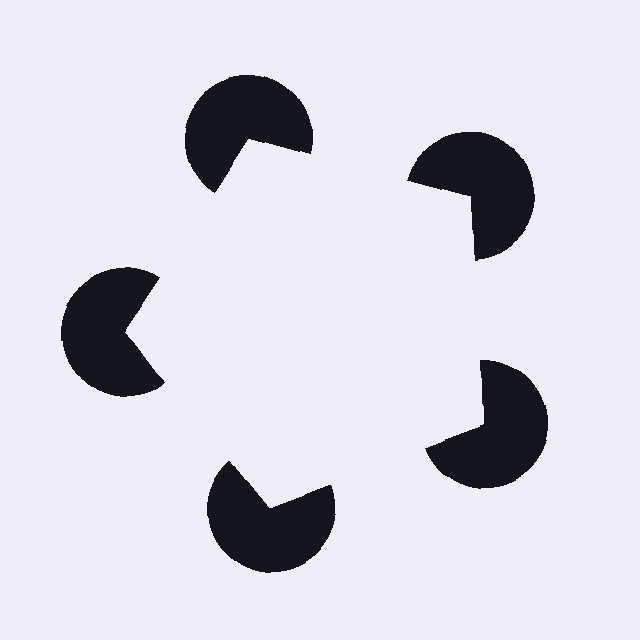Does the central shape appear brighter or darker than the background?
It typically appears slightly brighter than the background, even though no actual brightness change is drawn.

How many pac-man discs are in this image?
There are 5 — one at each vertex of the illusory pentagon.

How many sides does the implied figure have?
5 sides.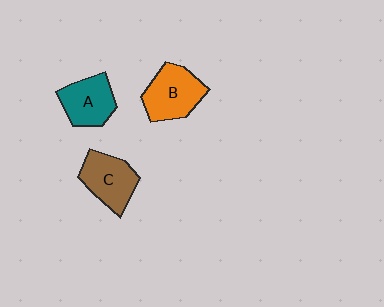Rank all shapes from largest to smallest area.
From largest to smallest: B (orange), C (brown), A (teal).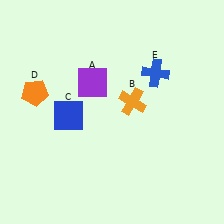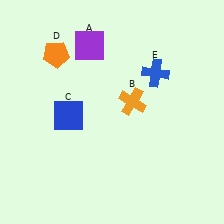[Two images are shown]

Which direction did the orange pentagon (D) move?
The orange pentagon (D) moved up.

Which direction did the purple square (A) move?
The purple square (A) moved up.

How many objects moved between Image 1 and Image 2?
2 objects moved between the two images.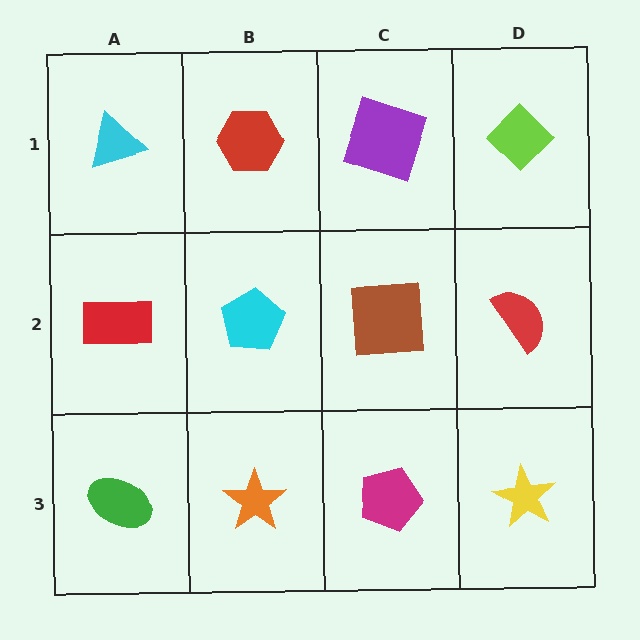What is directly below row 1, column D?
A red semicircle.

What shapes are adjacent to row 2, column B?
A red hexagon (row 1, column B), an orange star (row 3, column B), a red rectangle (row 2, column A), a brown square (row 2, column C).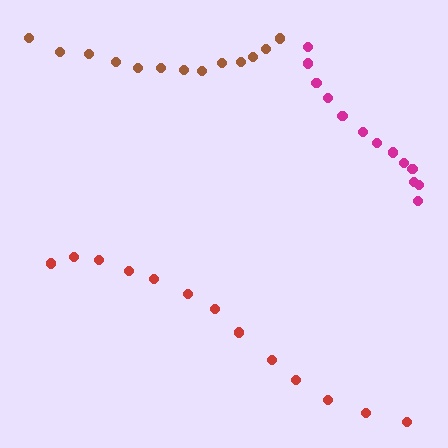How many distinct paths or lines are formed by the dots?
There are 3 distinct paths.